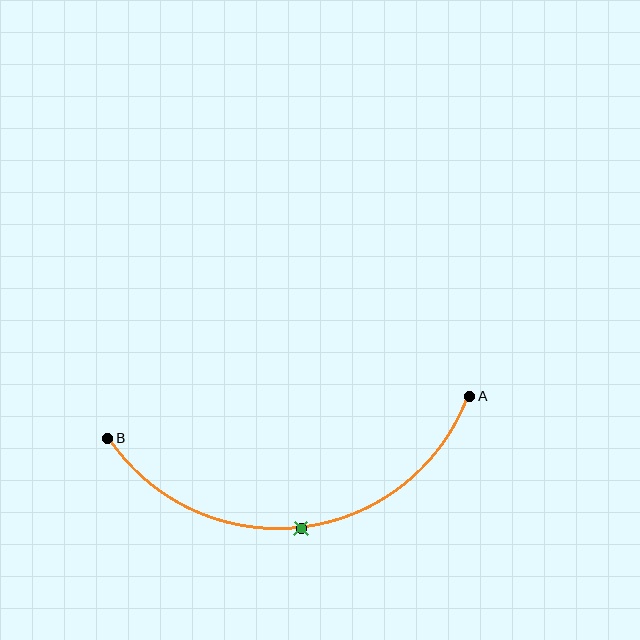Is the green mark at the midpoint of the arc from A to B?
Yes. The green mark lies on the arc at equal arc-length from both A and B — it is the arc midpoint.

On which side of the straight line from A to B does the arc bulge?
The arc bulges below the straight line connecting A and B.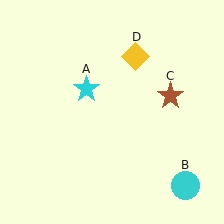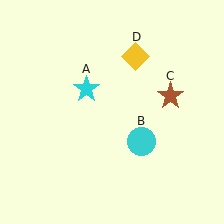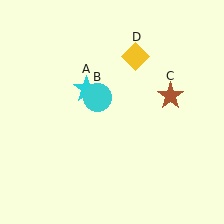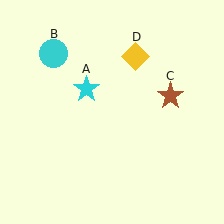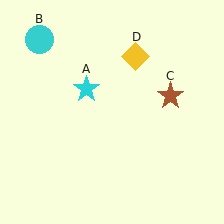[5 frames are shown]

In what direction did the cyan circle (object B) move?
The cyan circle (object B) moved up and to the left.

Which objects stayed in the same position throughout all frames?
Cyan star (object A) and brown star (object C) and yellow diamond (object D) remained stationary.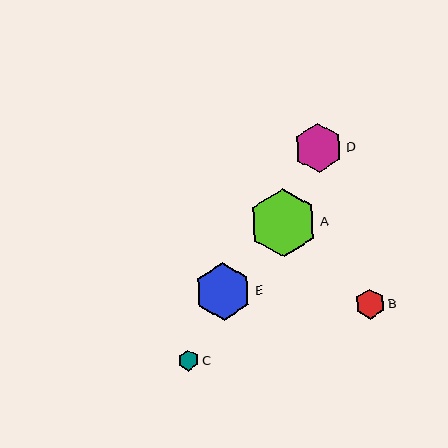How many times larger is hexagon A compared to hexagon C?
Hexagon A is approximately 3.2 times the size of hexagon C.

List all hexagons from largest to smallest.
From largest to smallest: A, E, D, B, C.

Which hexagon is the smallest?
Hexagon C is the smallest with a size of approximately 21 pixels.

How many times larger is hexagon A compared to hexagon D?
Hexagon A is approximately 1.4 times the size of hexagon D.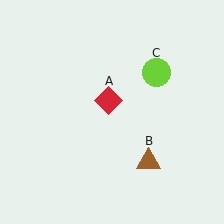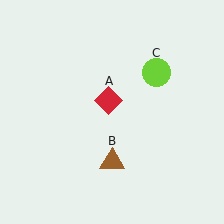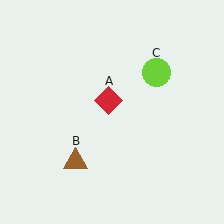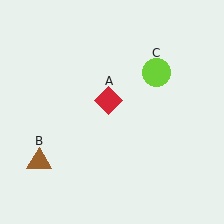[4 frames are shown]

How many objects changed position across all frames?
1 object changed position: brown triangle (object B).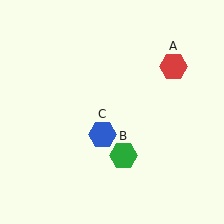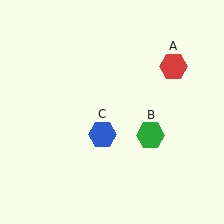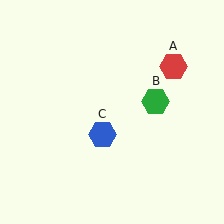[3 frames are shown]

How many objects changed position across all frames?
1 object changed position: green hexagon (object B).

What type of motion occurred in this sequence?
The green hexagon (object B) rotated counterclockwise around the center of the scene.